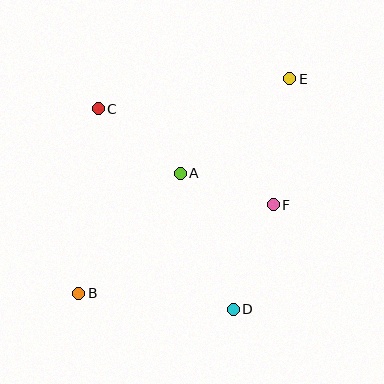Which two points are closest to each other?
Points A and F are closest to each other.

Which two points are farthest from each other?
Points B and E are farthest from each other.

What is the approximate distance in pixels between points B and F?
The distance between B and F is approximately 214 pixels.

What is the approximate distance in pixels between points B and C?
The distance between B and C is approximately 185 pixels.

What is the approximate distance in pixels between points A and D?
The distance between A and D is approximately 146 pixels.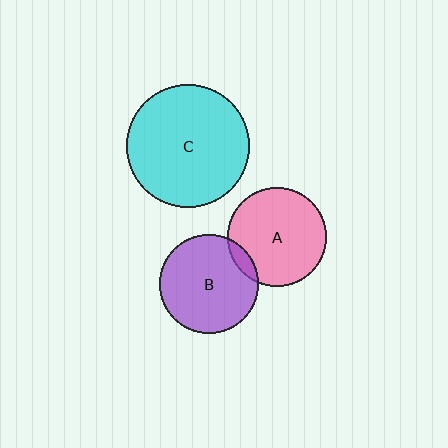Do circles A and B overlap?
Yes.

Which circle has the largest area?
Circle C (cyan).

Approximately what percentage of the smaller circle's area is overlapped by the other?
Approximately 5%.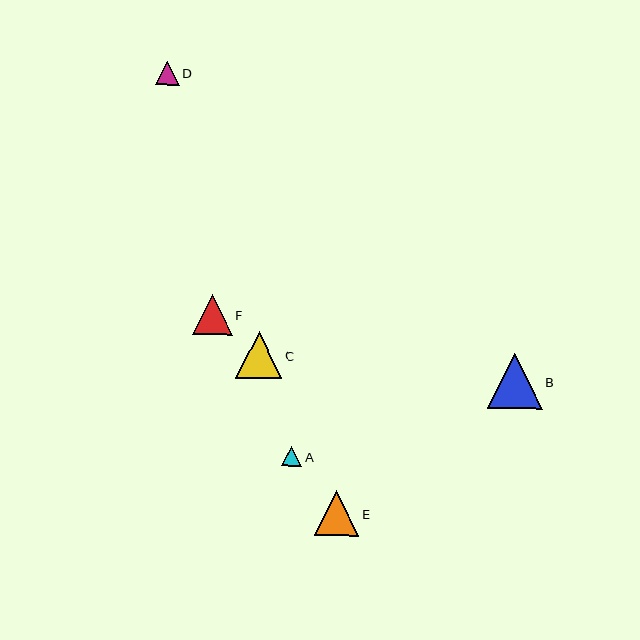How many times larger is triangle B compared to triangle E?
Triangle B is approximately 1.2 times the size of triangle E.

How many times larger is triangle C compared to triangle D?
Triangle C is approximately 2.0 times the size of triangle D.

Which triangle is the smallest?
Triangle A is the smallest with a size of approximately 20 pixels.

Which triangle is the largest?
Triangle B is the largest with a size of approximately 55 pixels.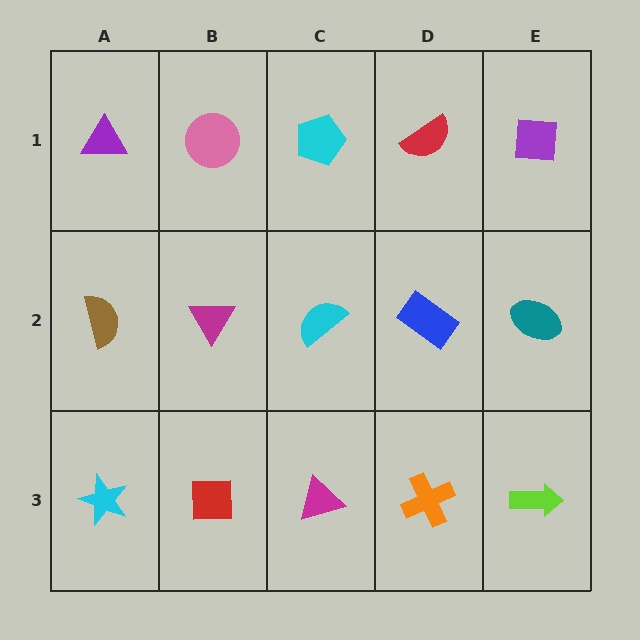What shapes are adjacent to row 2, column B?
A pink circle (row 1, column B), a red square (row 3, column B), a brown semicircle (row 2, column A), a cyan semicircle (row 2, column C).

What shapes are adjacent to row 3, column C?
A cyan semicircle (row 2, column C), a red square (row 3, column B), an orange cross (row 3, column D).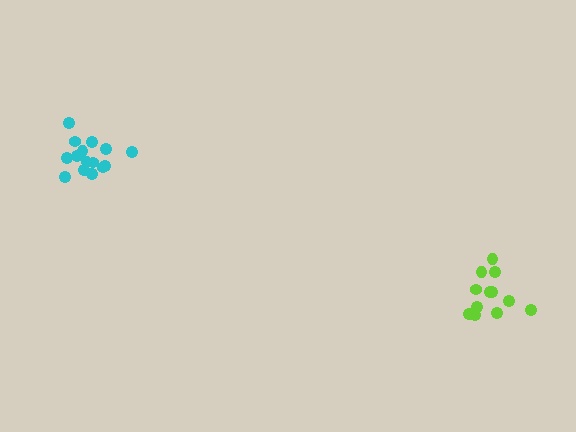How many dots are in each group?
Group 1: 15 dots, Group 2: 12 dots (27 total).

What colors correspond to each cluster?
The clusters are colored: cyan, lime.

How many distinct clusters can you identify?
There are 2 distinct clusters.